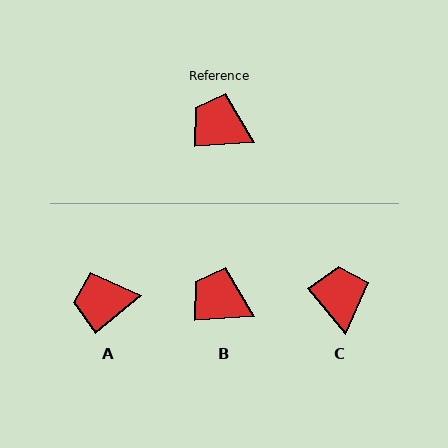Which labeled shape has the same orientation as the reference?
B.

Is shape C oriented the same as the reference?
No, it is off by about 54 degrees.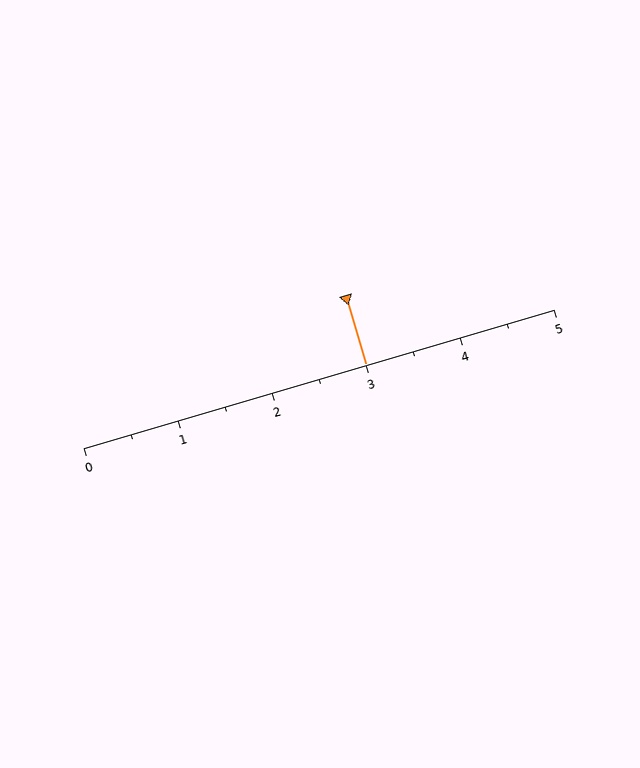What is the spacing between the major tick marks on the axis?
The major ticks are spaced 1 apart.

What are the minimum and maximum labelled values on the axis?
The axis runs from 0 to 5.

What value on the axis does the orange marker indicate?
The marker indicates approximately 3.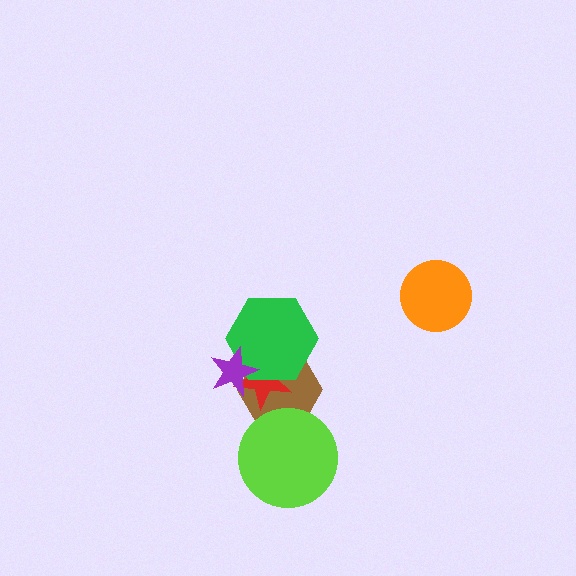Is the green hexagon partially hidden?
Yes, it is partially covered by another shape.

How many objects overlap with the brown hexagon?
4 objects overlap with the brown hexagon.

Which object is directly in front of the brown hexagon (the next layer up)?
The lime circle is directly in front of the brown hexagon.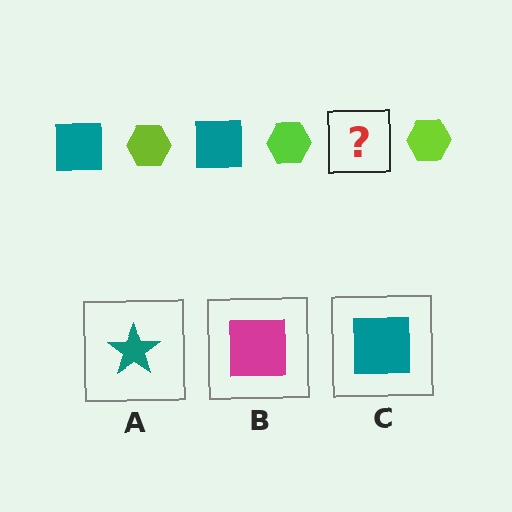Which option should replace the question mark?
Option C.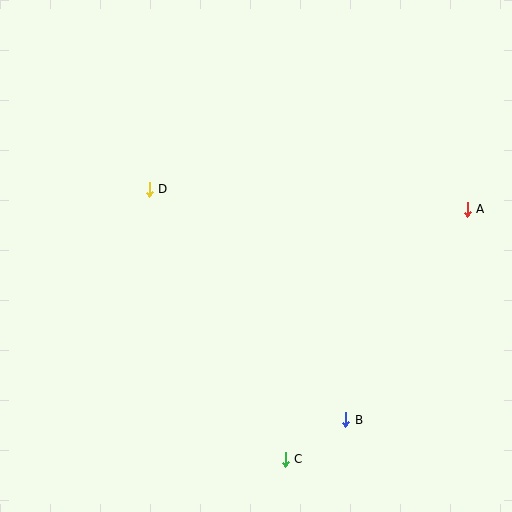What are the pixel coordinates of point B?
Point B is at (346, 420).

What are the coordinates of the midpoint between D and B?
The midpoint between D and B is at (247, 304).